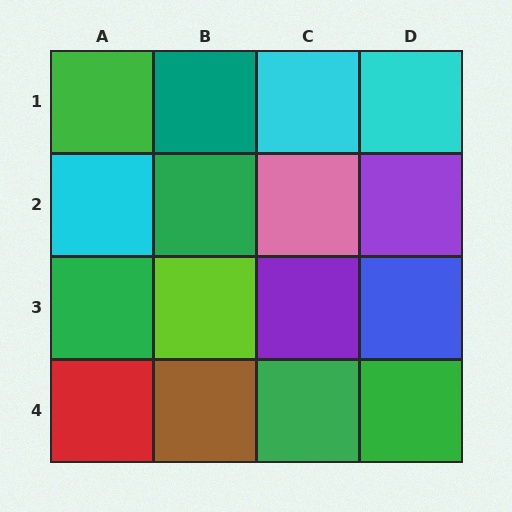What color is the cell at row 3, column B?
Lime.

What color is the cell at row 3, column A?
Green.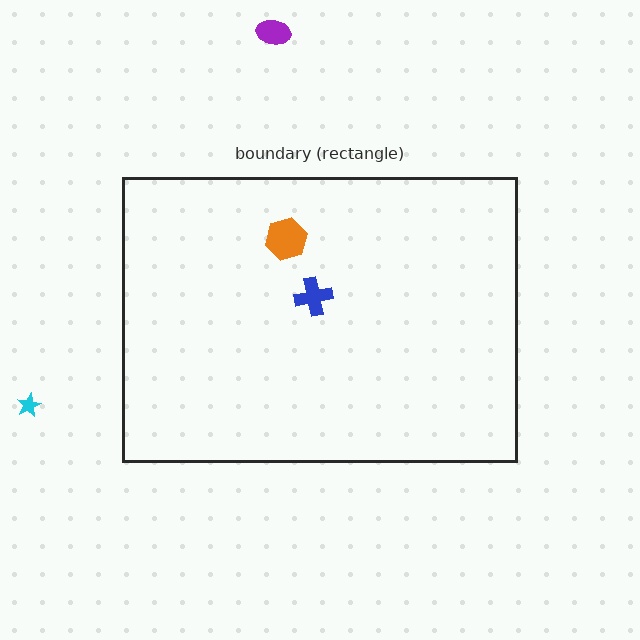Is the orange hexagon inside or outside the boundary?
Inside.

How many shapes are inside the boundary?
2 inside, 2 outside.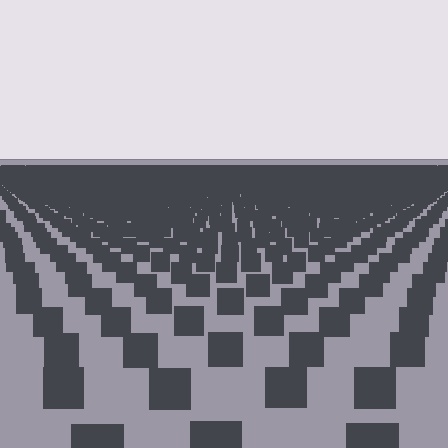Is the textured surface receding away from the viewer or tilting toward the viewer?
The surface is receding away from the viewer. Texture elements get smaller and denser toward the top.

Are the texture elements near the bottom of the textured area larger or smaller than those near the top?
Larger. Near the bottom, elements are closer to the viewer and appear at a bigger on-screen size.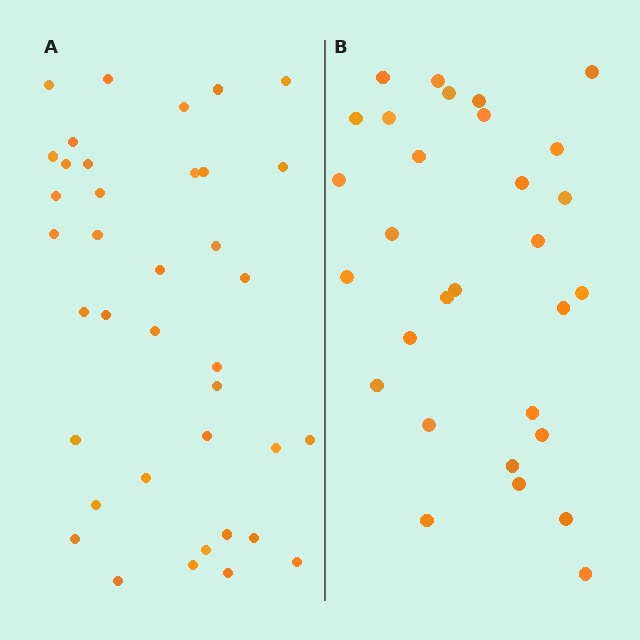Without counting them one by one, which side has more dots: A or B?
Region A (the left region) has more dots.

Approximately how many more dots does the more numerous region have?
Region A has roughly 8 or so more dots than region B.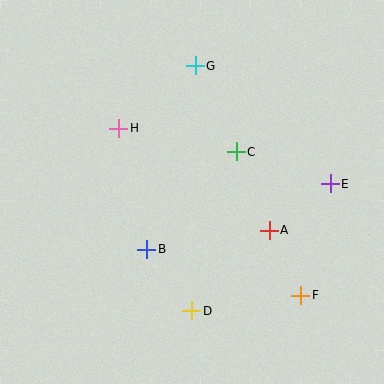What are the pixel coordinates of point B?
Point B is at (147, 249).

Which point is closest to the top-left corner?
Point H is closest to the top-left corner.